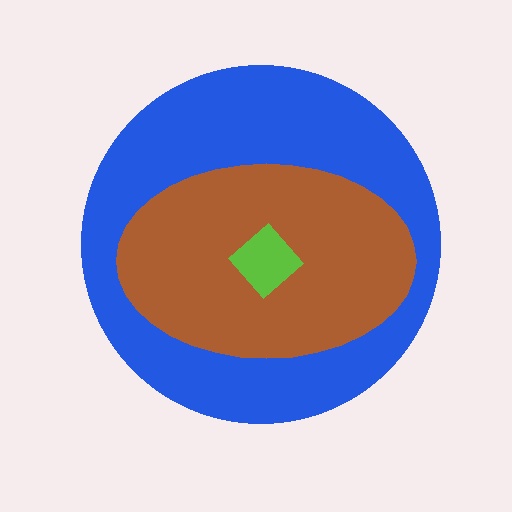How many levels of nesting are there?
3.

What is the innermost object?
The lime diamond.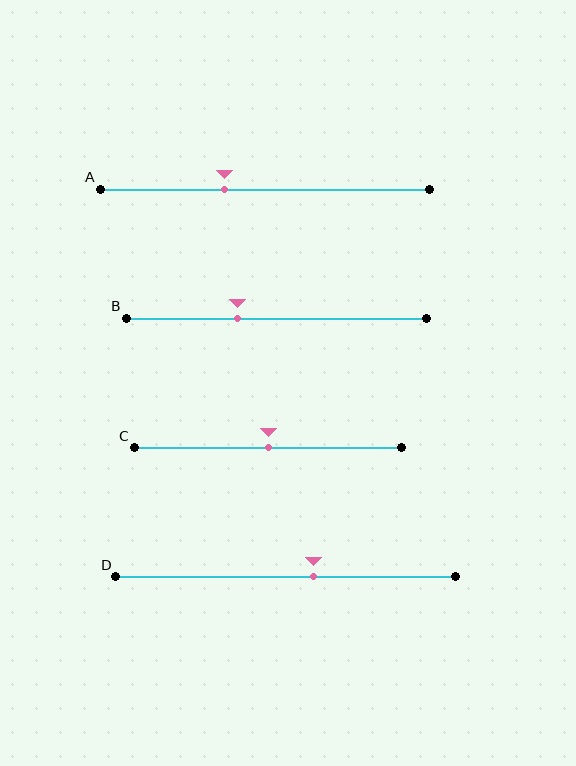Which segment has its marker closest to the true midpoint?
Segment C has its marker closest to the true midpoint.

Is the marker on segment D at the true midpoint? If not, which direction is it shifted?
No, the marker on segment D is shifted to the right by about 8% of the segment length.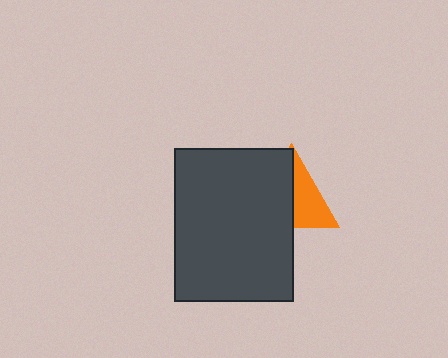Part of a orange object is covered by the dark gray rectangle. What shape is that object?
It is a triangle.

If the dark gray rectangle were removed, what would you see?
You would see the complete orange triangle.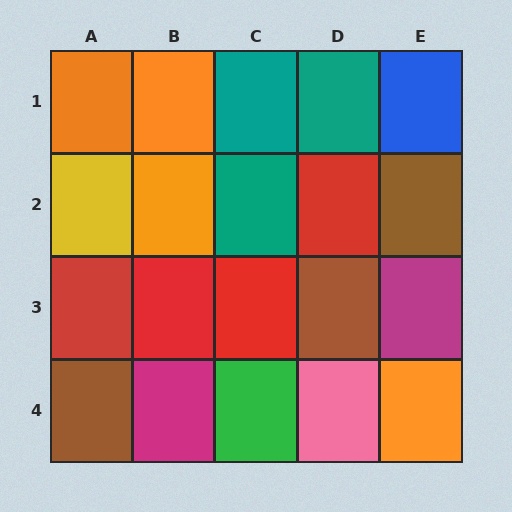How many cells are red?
4 cells are red.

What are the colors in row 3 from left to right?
Red, red, red, brown, magenta.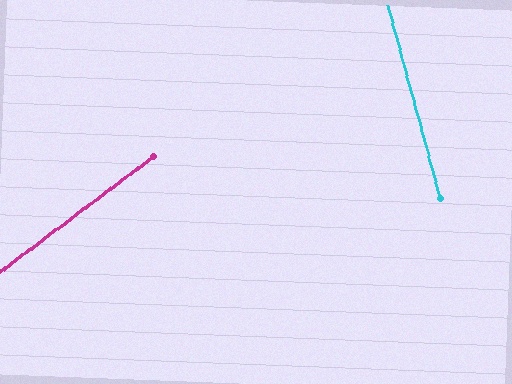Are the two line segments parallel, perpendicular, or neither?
Neither parallel nor perpendicular — they differ by about 68°.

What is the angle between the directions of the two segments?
Approximately 68 degrees.